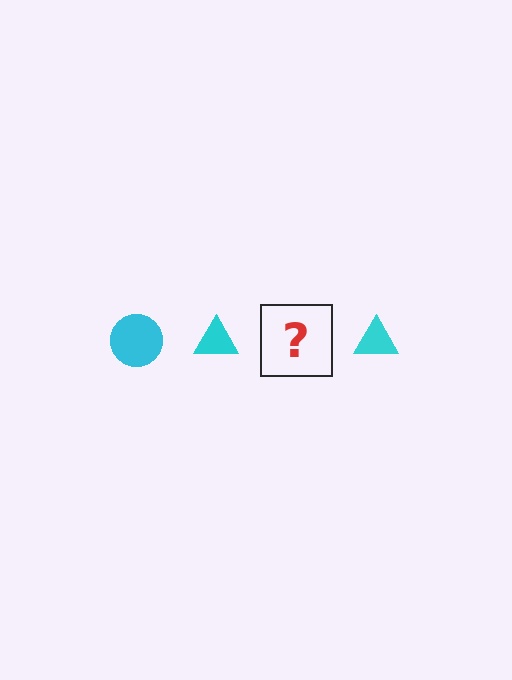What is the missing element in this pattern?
The missing element is a cyan circle.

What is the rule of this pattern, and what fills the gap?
The rule is that the pattern cycles through circle, triangle shapes in cyan. The gap should be filled with a cyan circle.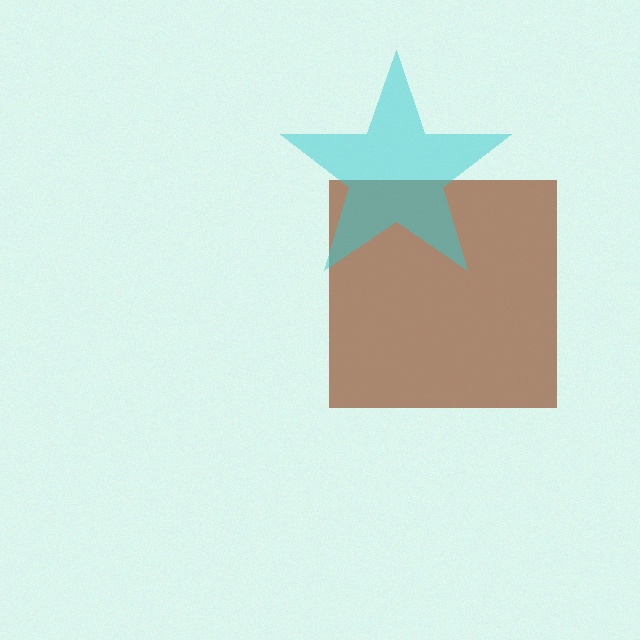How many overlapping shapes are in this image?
There are 2 overlapping shapes in the image.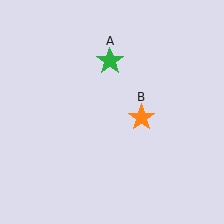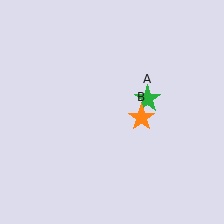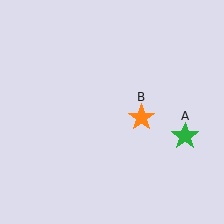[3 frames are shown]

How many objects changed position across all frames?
1 object changed position: green star (object A).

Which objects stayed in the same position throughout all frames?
Orange star (object B) remained stationary.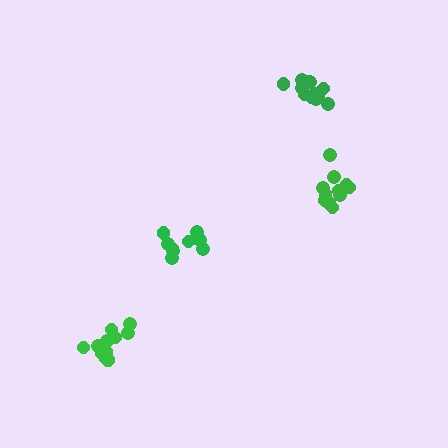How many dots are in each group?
Group 1: 12 dots, Group 2: 12 dots, Group 3: 10 dots, Group 4: 13 dots (47 total).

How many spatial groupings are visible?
There are 4 spatial groupings.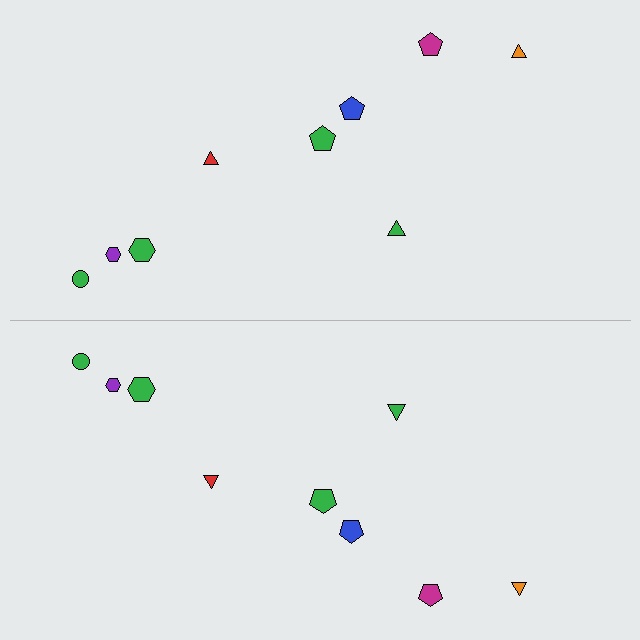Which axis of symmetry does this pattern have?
The pattern has a horizontal axis of symmetry running through the center of the image.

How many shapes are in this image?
There are 18 shapes in this image.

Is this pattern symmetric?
Yes, this pattern has bilateral (reflection) symmetry.